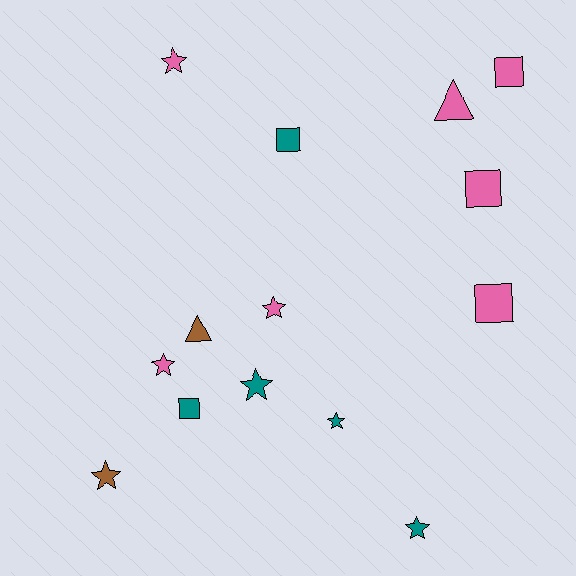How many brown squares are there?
There are no brown squares.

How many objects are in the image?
There are 14 objects.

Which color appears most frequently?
Pink, with 7 objects.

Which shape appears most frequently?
Star, with 7 objects.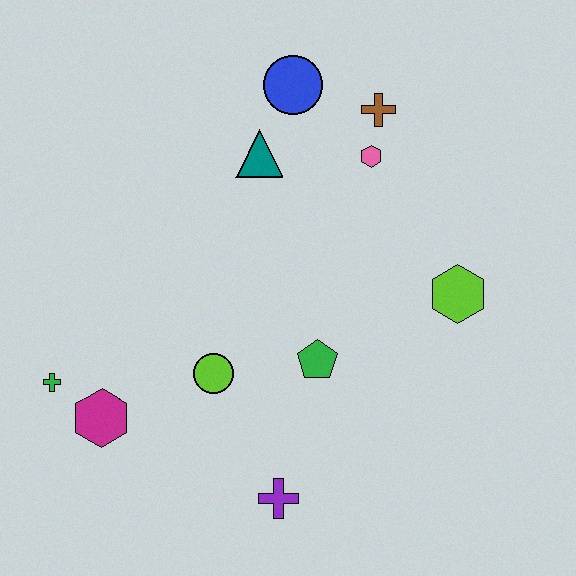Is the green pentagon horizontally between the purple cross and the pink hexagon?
Yes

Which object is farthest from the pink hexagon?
The green cross is farthest from the pink hexagon.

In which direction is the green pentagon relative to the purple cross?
The green pentagon is above the purple cross.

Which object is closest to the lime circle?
The green pentagon is closest to the lime circle.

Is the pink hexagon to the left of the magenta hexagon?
No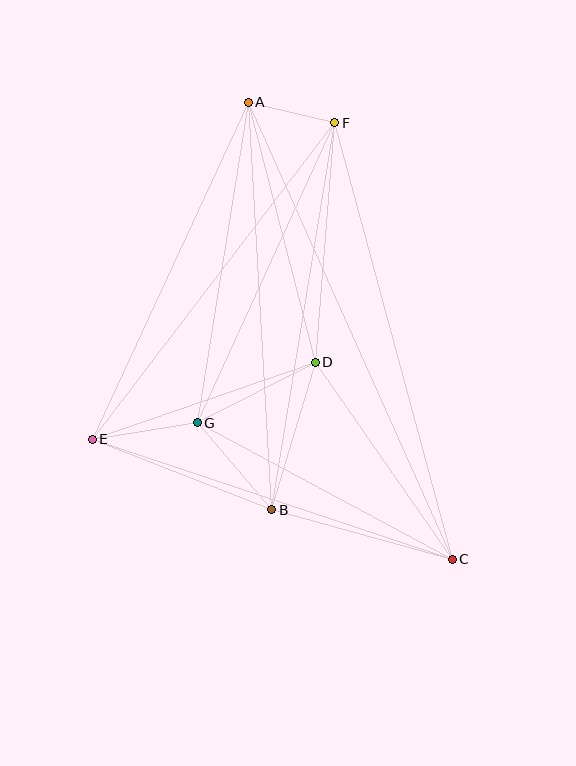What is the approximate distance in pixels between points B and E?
The distance between B and E is approximately 193 pixels.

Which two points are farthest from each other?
Points A and C are farthest from each other.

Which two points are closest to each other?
Points A and F are closest to each other.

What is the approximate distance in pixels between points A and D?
The distance between A and D is approximately 269 pixels.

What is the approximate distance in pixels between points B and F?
The distance between B and F is approximately 392 pixels.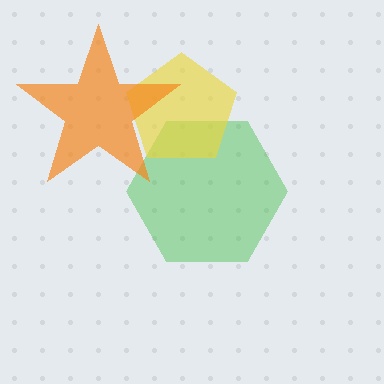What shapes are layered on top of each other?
The layered shapes are: a green hexagon, a yellow pentagon, an orange star.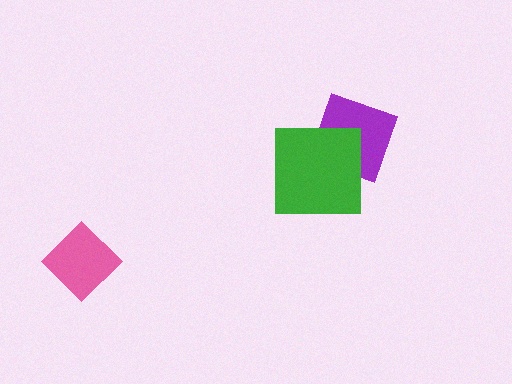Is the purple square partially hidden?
Yes, it is partially covered by another shape.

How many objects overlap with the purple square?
1 object overlaps with the purple square.